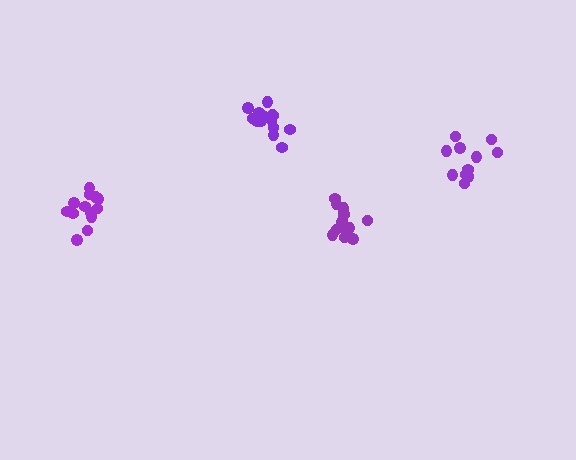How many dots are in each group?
Group 1: 14 dots, Group 2: 15 dots, Group 3: 12 dots, Group 4: 13 dots (54 total).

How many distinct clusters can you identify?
There are 4 distinct clusters.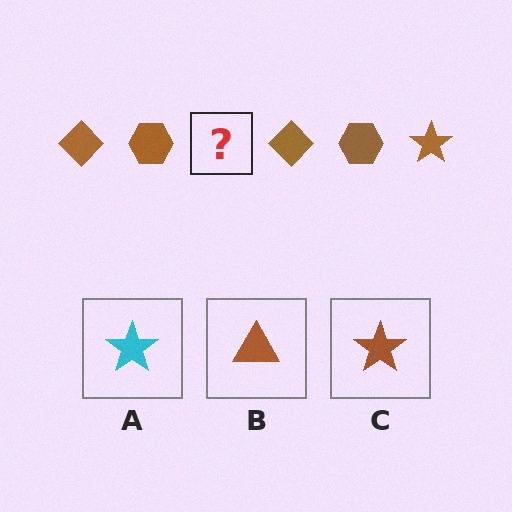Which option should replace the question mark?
Option C.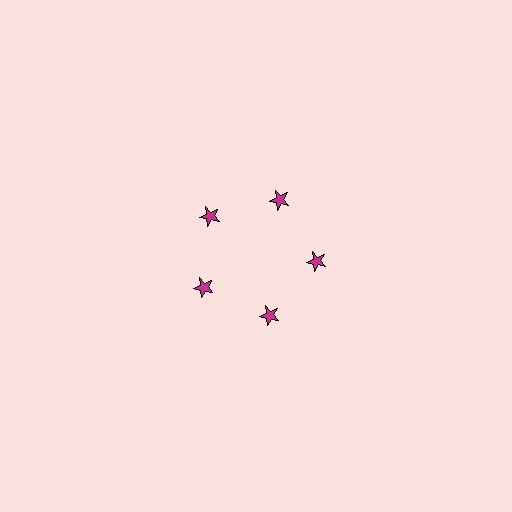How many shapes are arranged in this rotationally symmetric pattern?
There are 5 shapes, arranged in 5 groups of 1.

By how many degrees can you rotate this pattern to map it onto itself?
The pattern maps onto itself every 72 degrees of rotation.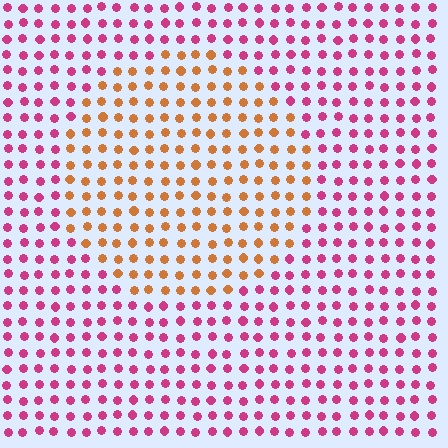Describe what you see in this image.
The image is filled with small magenta elements in a uniform arrangement. A circle-shaped region is visible where the elements are tinted to a slightly different hue, forming a subtle color boundary.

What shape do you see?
I see a circle.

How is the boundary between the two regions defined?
The boundary is defined purely by a slight shift in hue (about 57 degrees). Spacing, size, and orientation are identical on both sides.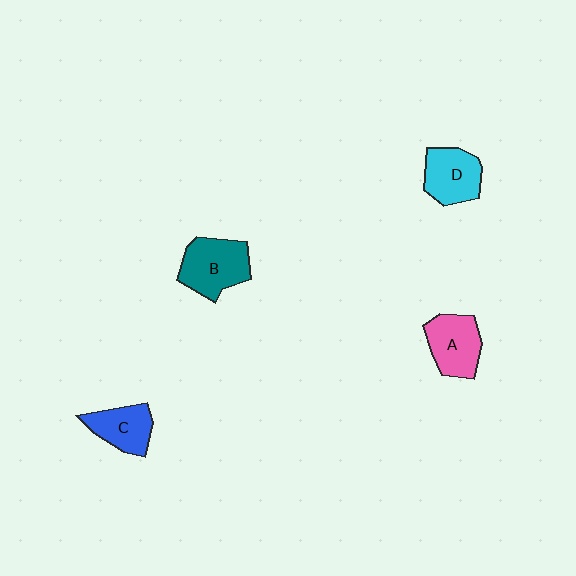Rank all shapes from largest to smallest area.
From largest to smallest: B (teal), A (pink), D (cyan), C (blue).